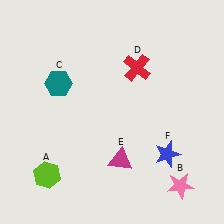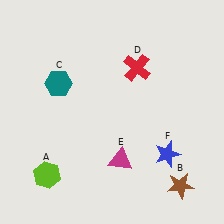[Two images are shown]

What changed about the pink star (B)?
In Image 1, B is pink. In Image 2, it changed to brown.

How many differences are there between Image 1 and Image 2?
There is 1 difference between the two images.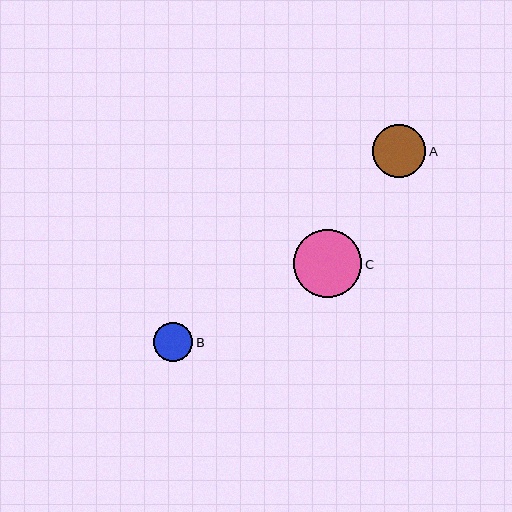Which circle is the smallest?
Circle B is the smallest with a size of approximately 39 pixels.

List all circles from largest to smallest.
From largest to smallest: C, A, B.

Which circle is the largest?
Circle C is the largest with a size of approximately 68 pixels.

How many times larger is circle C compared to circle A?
Circle C is approximately 1.3 times the size of circle A.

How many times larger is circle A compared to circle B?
Circle A is approximately 1.4 times the size of circle B.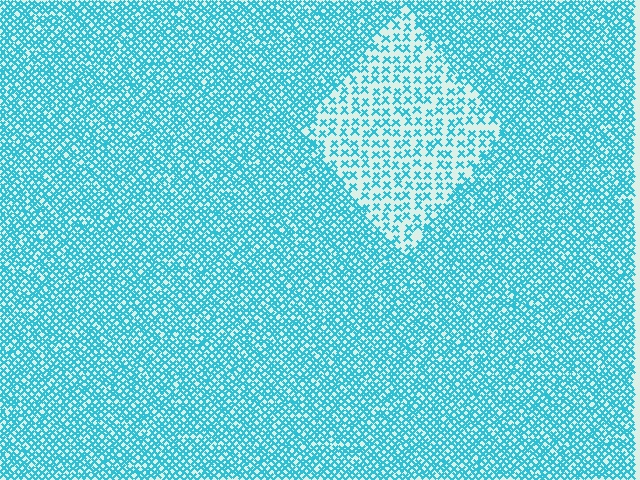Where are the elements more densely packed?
The elements are more densely packed outside the diamond boundary.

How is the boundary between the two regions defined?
The boundary is defined by a change in element density (approximately 2.3x ratio). All elements are the same color, size, and shape.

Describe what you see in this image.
The image contains small cyan elements arranged at two different densities. A diamond-shaped region is visible where the elements are less densely packed than the surrounding area.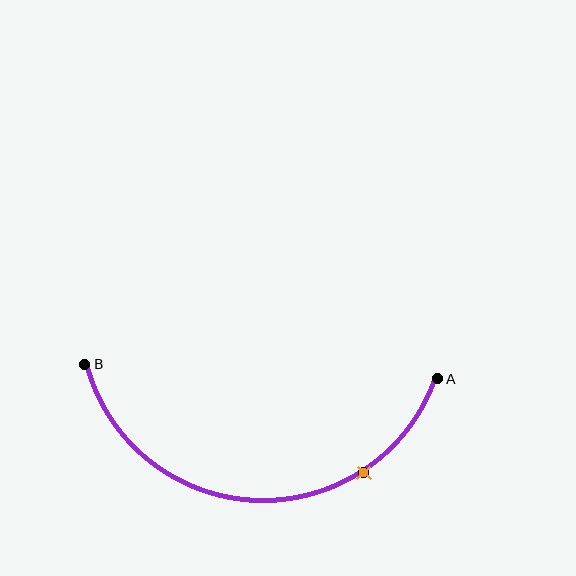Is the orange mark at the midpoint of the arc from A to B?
No. The orange mark lies on the arc but is closer to endpoint A. The arc midpoint would be at the point on the curve equidistant along the arc from both A and B.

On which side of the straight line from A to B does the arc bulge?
The arc bulges below the straight line connecting A and B.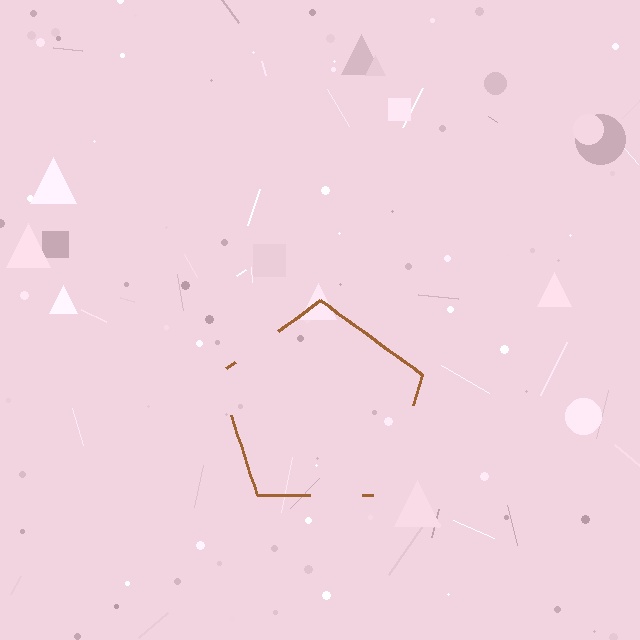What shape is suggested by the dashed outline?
The dashed outline suggests a pentagon.